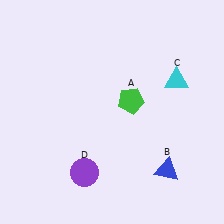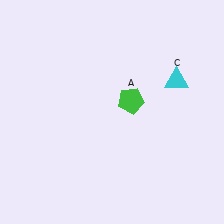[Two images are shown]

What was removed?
The blue triangle (B), the purple circle (D) were removed in Image 2.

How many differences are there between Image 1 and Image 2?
There are 2 differences between the two images.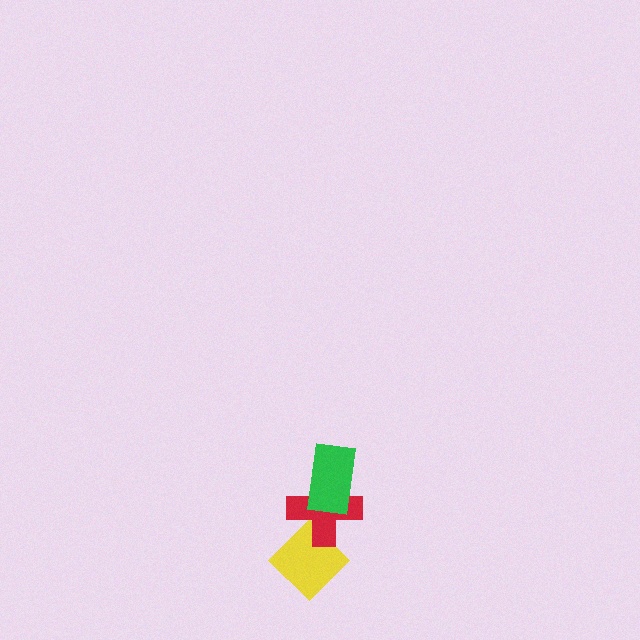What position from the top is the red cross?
The red cross is 2nd from the top.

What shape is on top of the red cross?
The green rectangle is on top of the red cross.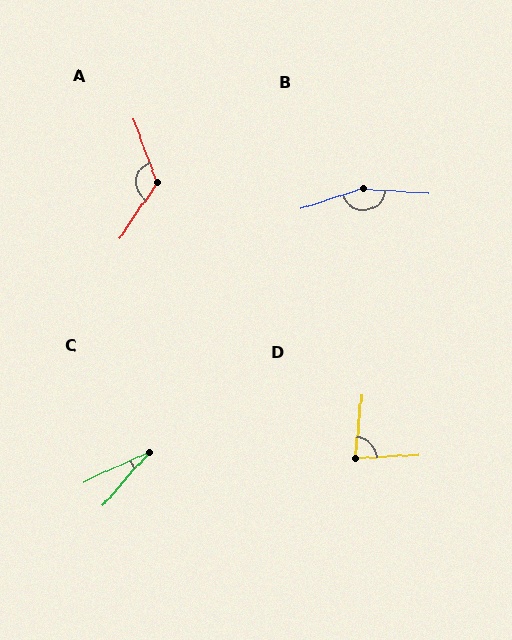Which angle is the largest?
B, at approximately 158 degrees.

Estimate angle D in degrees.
Approximately 81 degrees.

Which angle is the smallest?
C, at approximately 23 degrees.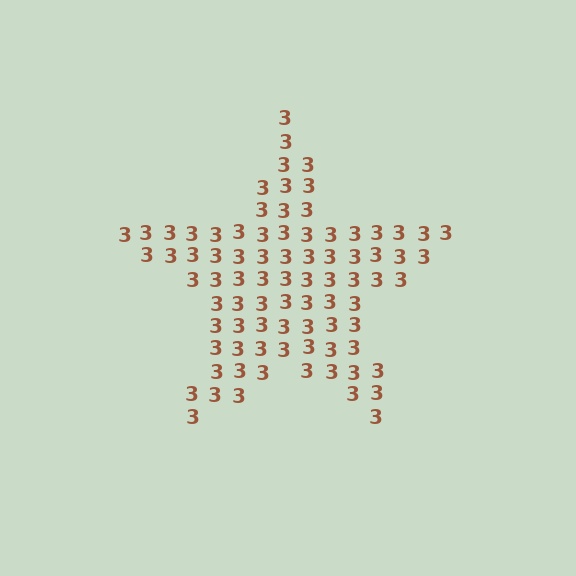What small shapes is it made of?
It is made of small digit 3's.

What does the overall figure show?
The overall figure shows a star.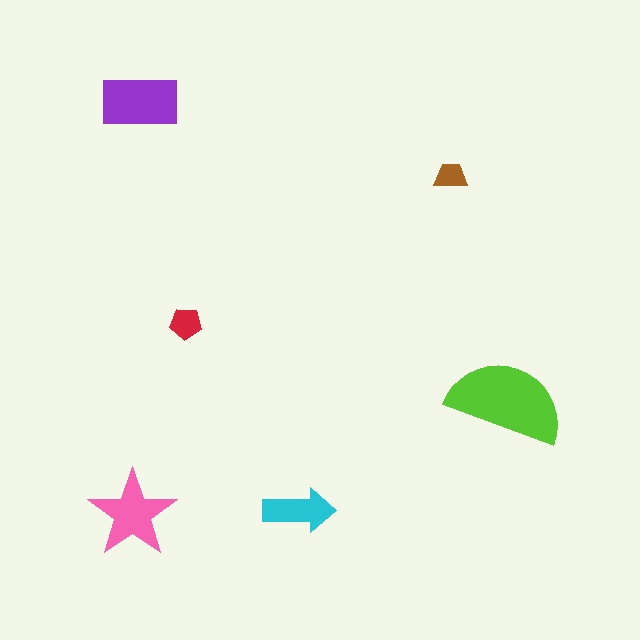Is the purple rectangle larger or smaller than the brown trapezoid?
Larger.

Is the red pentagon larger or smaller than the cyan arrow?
Smaller.